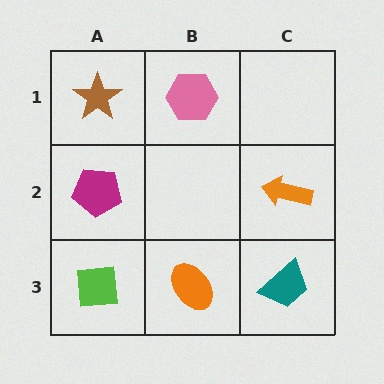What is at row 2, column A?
A magenta pentagon.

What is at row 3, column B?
An orange ellipse.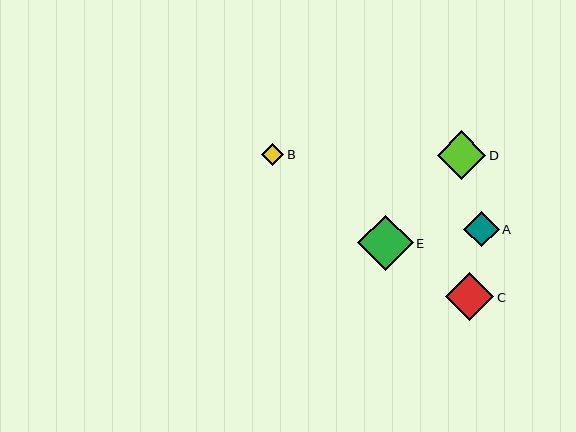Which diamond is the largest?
Diamond E is the largest with a size of approximately 55 pixels.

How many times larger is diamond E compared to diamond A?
Diamond E is approximately 1.6 times the size of diamond A.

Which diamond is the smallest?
Diamond B is the smallest with a size of approximately 22 pixels.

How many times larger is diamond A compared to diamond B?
Diamond A is approximately 1.6 times the size of diamond B.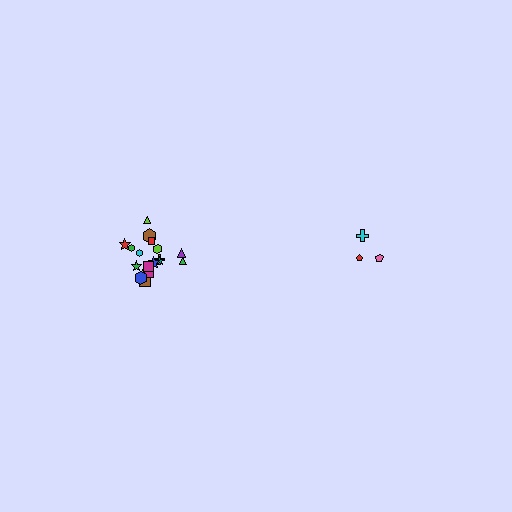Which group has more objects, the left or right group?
The left group.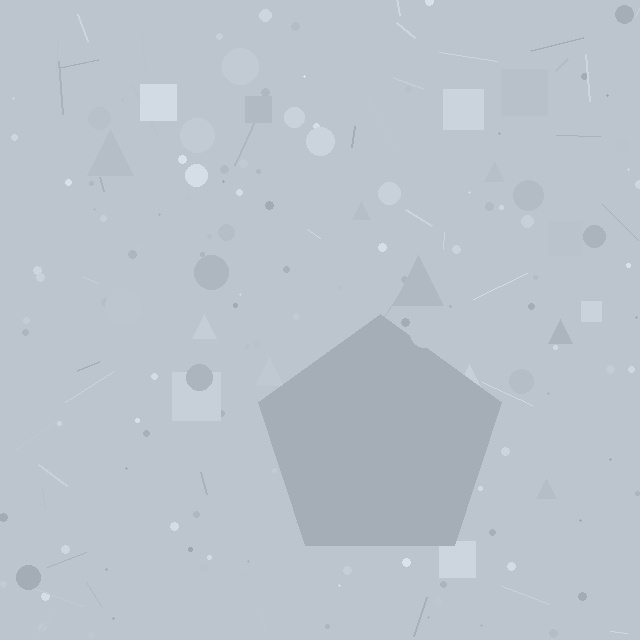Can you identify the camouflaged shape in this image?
The camouflaged shape is a pentagon.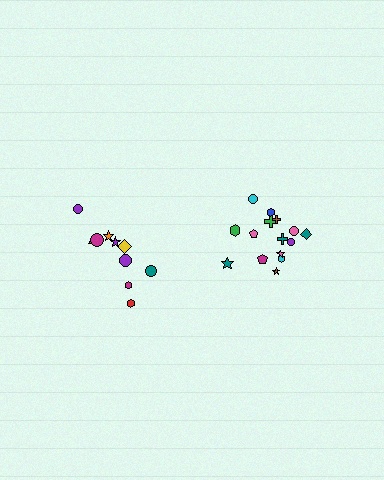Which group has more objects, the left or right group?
The right group.